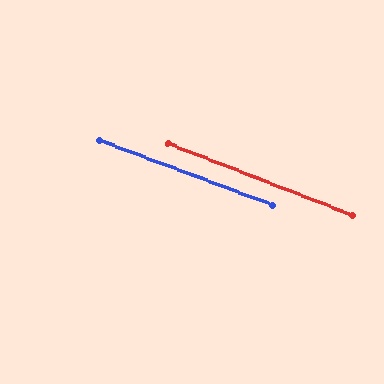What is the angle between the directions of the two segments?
Approximately 1 degree.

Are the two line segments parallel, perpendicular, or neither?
Parallel — their directions differ by only 0.5°.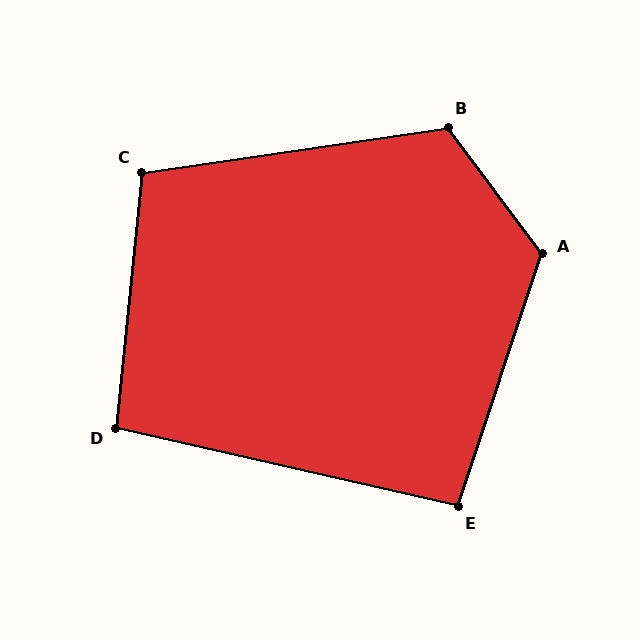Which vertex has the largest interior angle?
A, at approximately 125 degrees.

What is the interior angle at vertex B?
Approximately 118 degrees (obtuse).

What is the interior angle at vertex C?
Approximately 104 degrees (obtuse).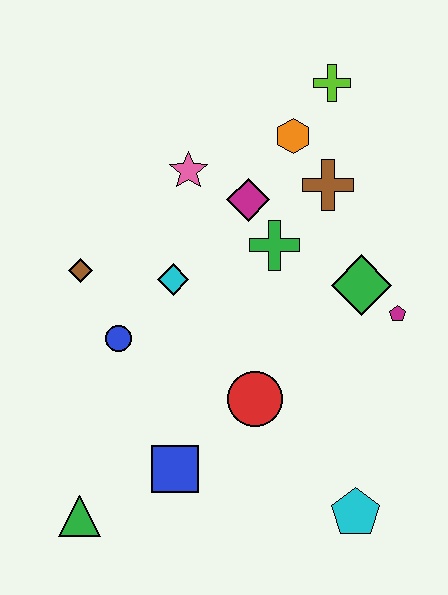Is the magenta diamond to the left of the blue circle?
No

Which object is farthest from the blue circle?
The lime cross is farthest from the blue circle.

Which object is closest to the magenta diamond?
The green cross is closest to the magenta diamond.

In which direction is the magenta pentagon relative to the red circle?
The magenta pentagon is to the right of the red circle.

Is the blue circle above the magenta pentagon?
No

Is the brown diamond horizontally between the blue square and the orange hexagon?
No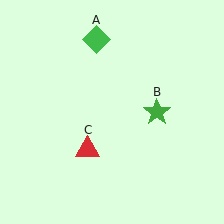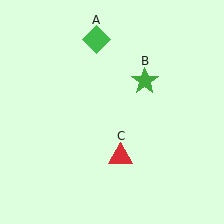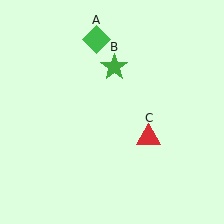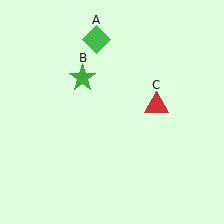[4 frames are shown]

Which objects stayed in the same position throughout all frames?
Green diamond (object A) remained stationary.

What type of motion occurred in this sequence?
The green star (object B), red triangle (object C) rotated counterclockwise around the center of the scene.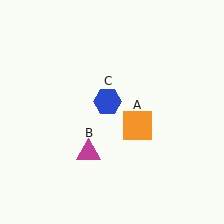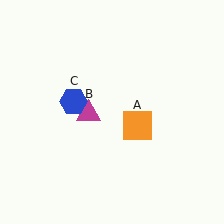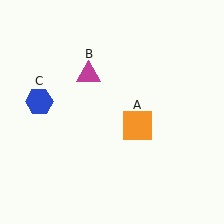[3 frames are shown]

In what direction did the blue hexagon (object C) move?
The blue hexagon (object C) moved left.